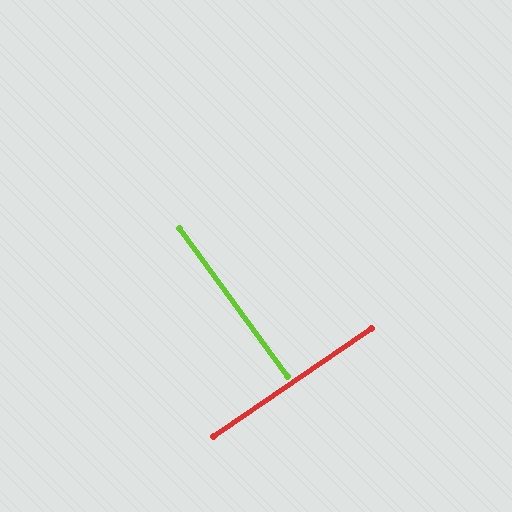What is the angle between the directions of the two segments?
Approximately 88 degrees.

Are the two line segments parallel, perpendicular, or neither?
Perpendicular — they meet at approximately 88°.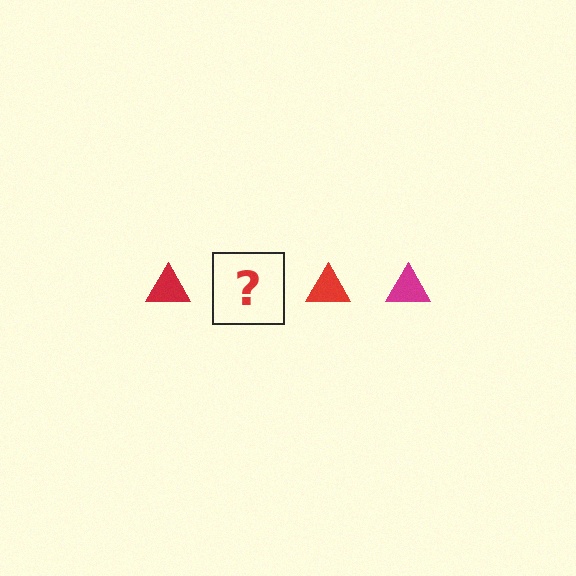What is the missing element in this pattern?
The missing element is a magenta triangle.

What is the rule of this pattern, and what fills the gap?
The rule is that the pattern cycles through red, magenta triangles. The gap should be filled with a magenta triangle.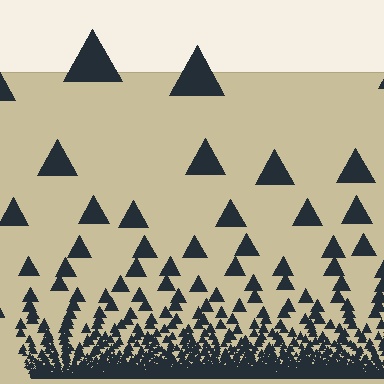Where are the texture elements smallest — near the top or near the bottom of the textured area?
Near the bottom.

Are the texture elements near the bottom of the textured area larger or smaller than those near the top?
Smaller. The gradient is inverted — elements near the bottom are smaller and denser.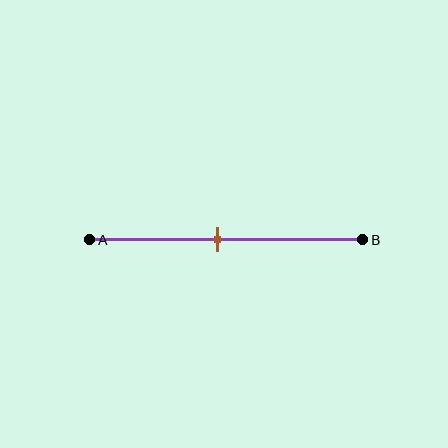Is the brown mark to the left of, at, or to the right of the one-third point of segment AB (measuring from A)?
The brown mark is to the right of the one-third point of segment AB.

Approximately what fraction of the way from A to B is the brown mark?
The brown mark is approximately 45% of the way from A to B.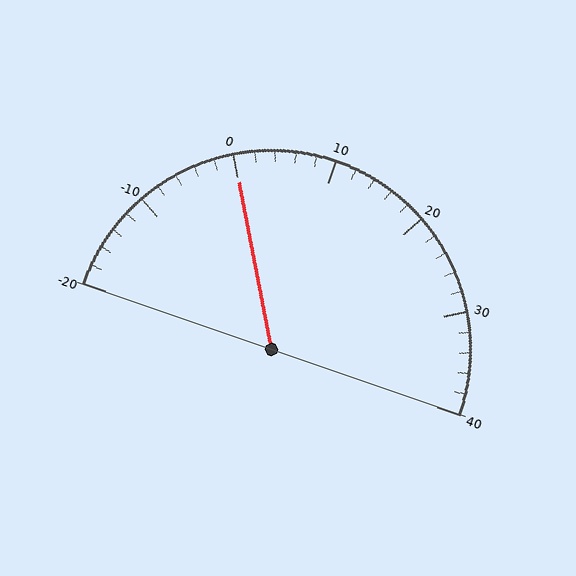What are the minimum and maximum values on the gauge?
The gauge ranges from -20 to 40.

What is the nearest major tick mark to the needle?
The nearest major tick mark is 0.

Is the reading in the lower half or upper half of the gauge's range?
The reading is in the lower half of the range (-20 to 40).